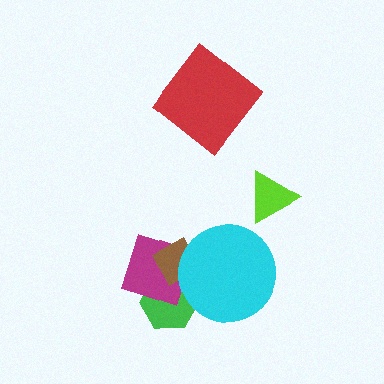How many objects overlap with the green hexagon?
3 objects overlap with the green hexagon.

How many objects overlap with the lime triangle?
0 objects overlap with the lime triangle.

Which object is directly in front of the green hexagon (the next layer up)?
The magenta square is directly in front of the green hexagon.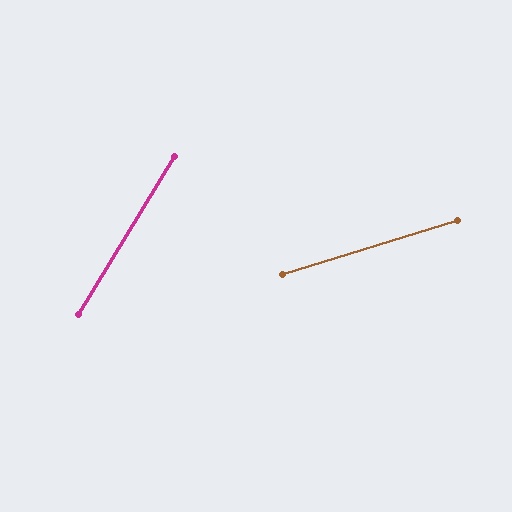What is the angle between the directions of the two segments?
Approximately 42 degrees.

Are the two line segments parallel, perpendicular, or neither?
Neither parallel nor perpendicular — they differ by about 42°.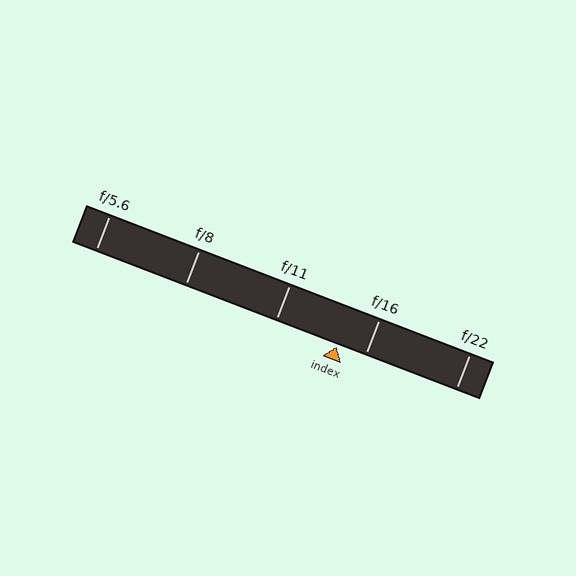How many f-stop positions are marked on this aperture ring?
There are 5 f-stop positions marked.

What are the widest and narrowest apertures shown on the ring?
The widest aperture shown is f/5.6 and the narrowest is f/22.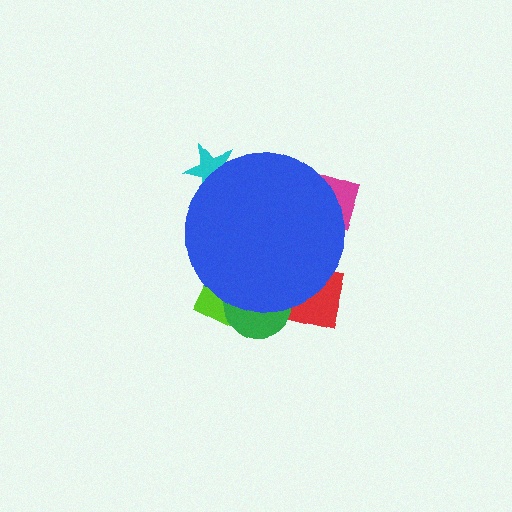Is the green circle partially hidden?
Yes, the green circle is partially hidden behind the blue circle.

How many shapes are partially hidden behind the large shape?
5 shapes are partially hidden.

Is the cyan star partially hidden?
Yes, the cyan star is partially hidden behind the blue circle.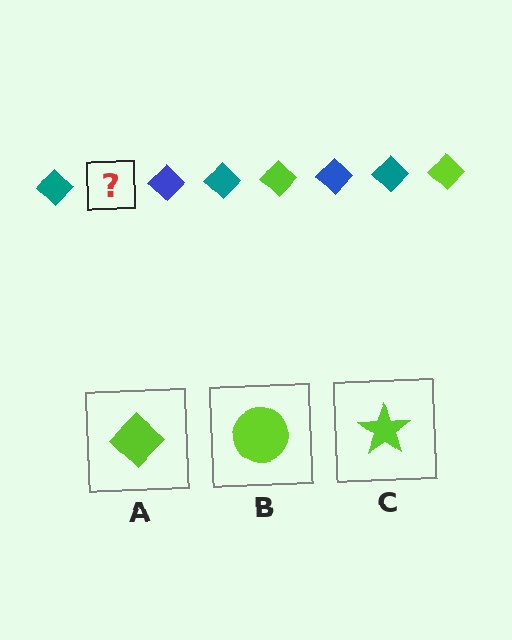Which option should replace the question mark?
Option A.